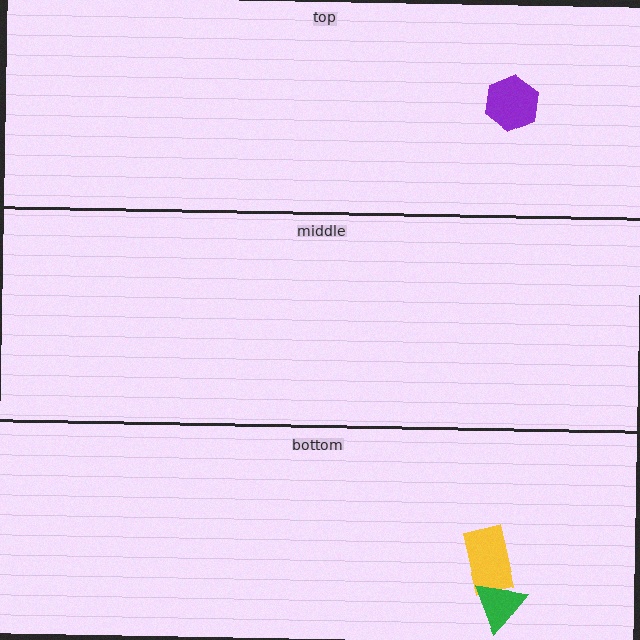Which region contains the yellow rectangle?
The bottom region.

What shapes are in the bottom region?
The yellow rectangle, the green triangle.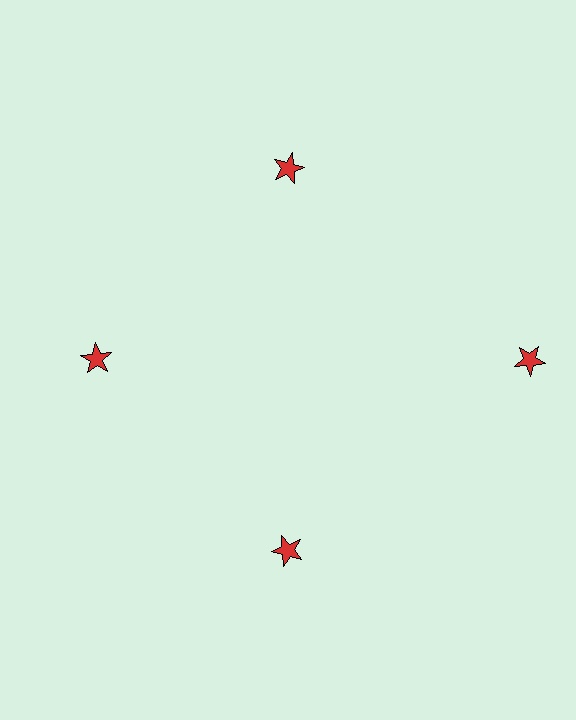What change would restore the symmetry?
The symmetry would be restored by moving it inward, back onto the ring so that all 4 stars sit at equal angles and equal distance from the center.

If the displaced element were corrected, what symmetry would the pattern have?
It would have 4-fold rotational symmetry — the pattern would map onto itself every 90 degrees.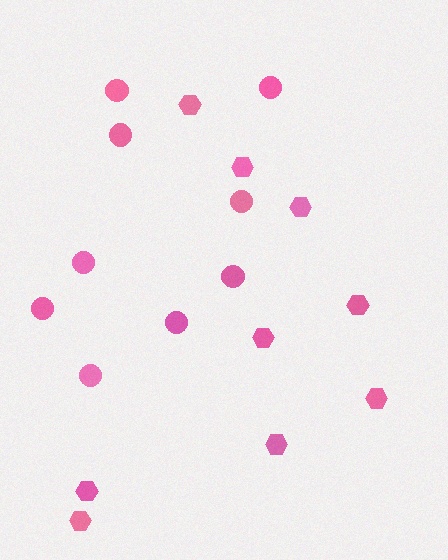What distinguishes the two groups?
There are 2 groups: one group of circles (9) and one group of hexagons (9).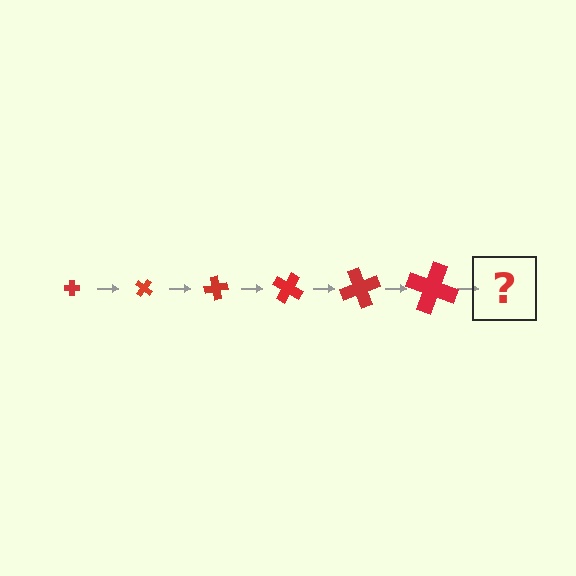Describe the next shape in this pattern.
It should be a cross, larger than the previous one and rotated 240 degrees from the start.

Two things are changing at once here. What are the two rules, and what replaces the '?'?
The two rules are that the cross grows larger each step and it rotates 40 degrees each step. The '?' should be a cross, larger than the previous one and rotated 240 degrees from the start.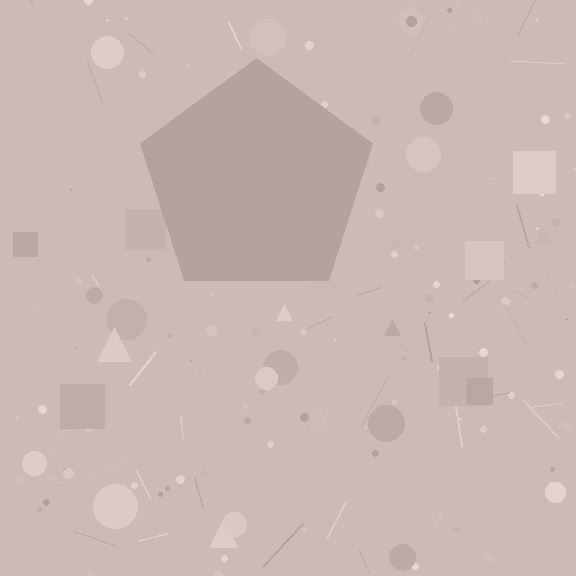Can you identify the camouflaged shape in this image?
The camouflaged shape is a pentagon.